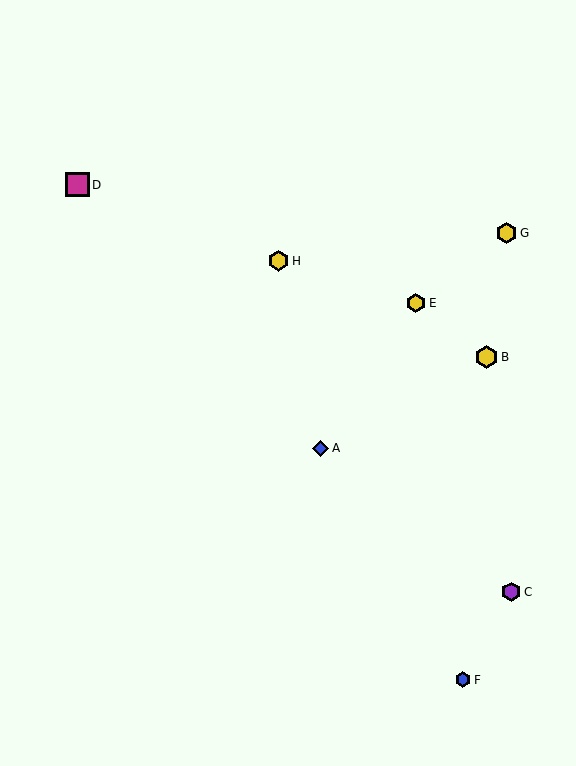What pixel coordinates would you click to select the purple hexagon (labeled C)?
Click at (511, 592) to select the purple hexagon C.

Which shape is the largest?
The magenta square (labeled D) is the largest.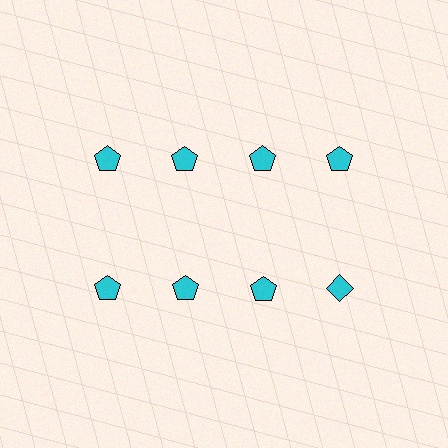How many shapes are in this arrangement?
There are 8 shapes arranged in a grid pattern.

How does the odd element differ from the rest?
It has a different shape: diamond instead of pentagon.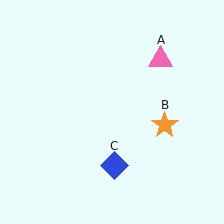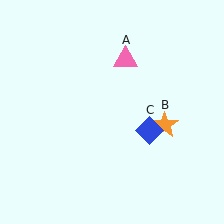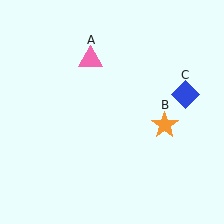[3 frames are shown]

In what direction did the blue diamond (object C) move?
The blue diamond (object C) moved up and to the right.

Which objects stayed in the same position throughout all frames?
Orange star (object B) remained stationary.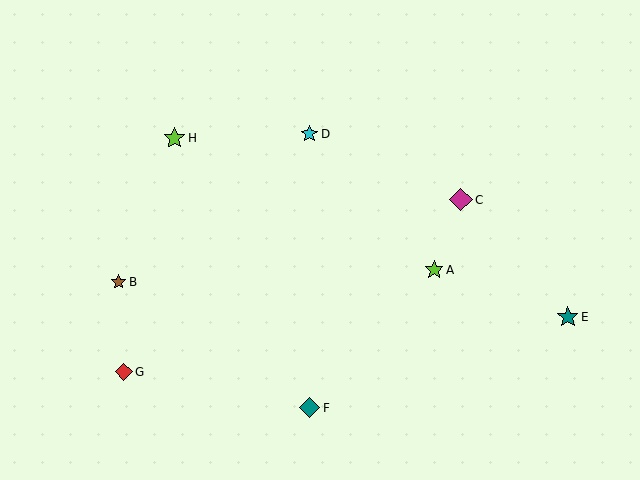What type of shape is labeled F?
Shape F is a teal diamond.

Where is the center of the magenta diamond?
The center of the magenta diamond is at (461, 200).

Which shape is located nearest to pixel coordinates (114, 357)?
The red diamond (labeled G) at (124, 372) is nearest to that location.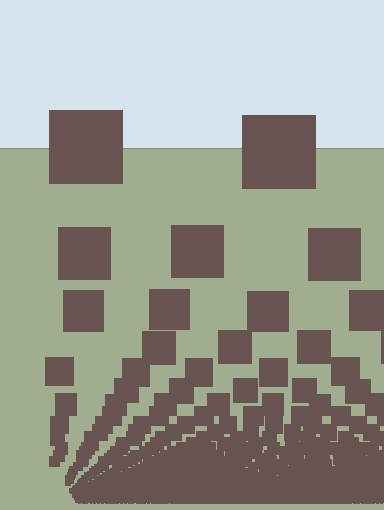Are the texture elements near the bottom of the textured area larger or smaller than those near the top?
Smaller. The gradient is inverted — elements near the bottom are smaller and denser.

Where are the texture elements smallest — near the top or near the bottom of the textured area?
Near the bottom.